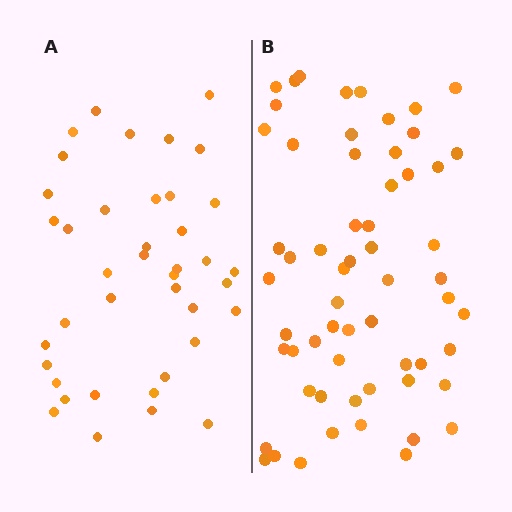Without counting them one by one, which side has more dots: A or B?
Region B (the right region) has more dots.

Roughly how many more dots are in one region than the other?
Region B has approximately 20 more dots than region A.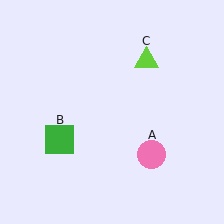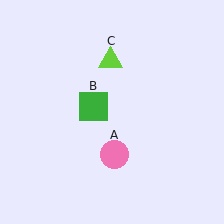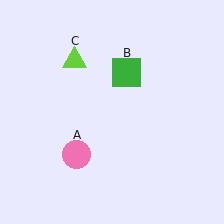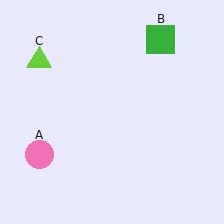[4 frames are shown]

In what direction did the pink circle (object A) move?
The pink circle (object A) moved left.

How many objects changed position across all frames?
3 objects changed position: pink circle (object A), green square (object B), lime triangle (object C).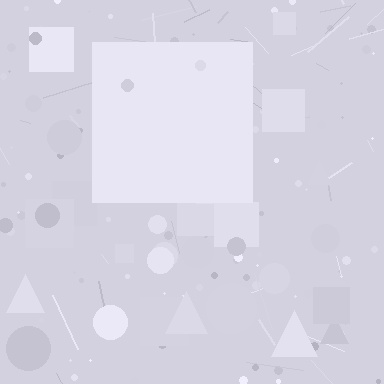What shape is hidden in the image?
A square is hidden in the image.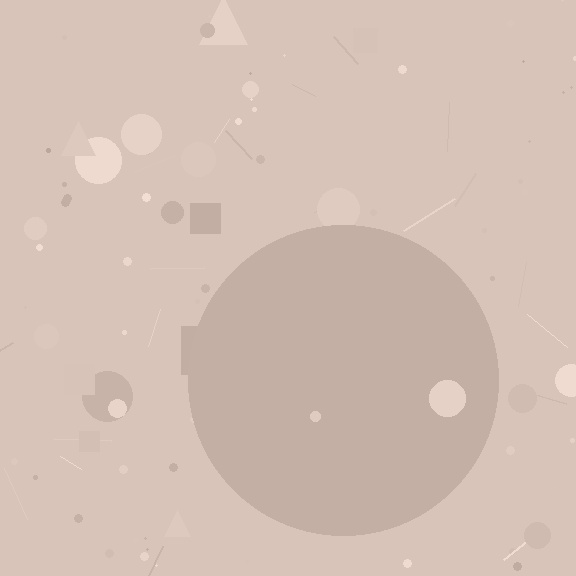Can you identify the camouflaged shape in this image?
The camouflaged shape is a circle.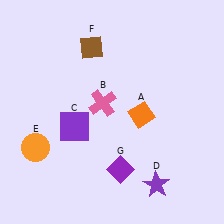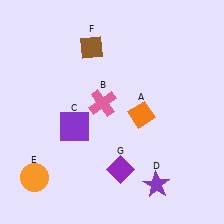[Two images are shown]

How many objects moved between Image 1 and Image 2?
1 object moved between the two images.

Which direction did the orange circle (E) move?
The orange circle (E) moved down.